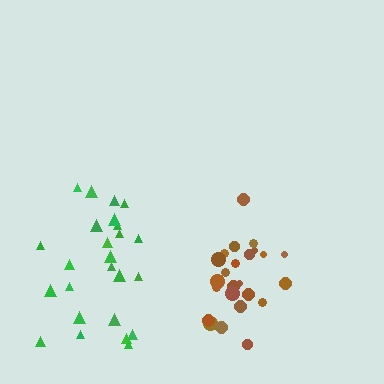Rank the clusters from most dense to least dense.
brown, green.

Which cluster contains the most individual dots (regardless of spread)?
Green (25).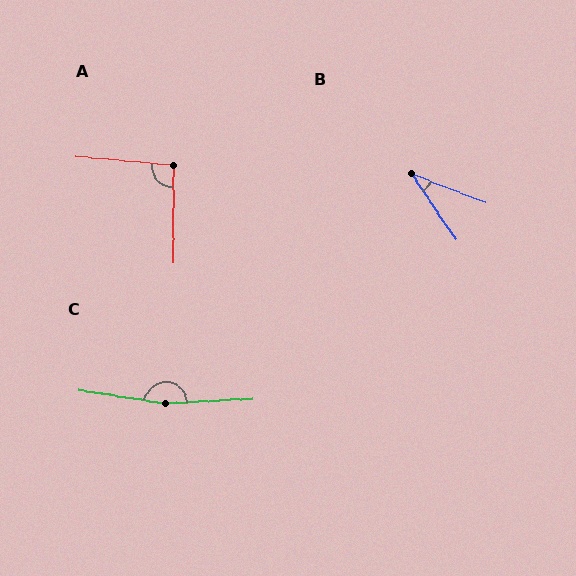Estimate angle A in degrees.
Approximately 95 degrees.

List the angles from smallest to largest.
B (35°), A (95°), C (168°).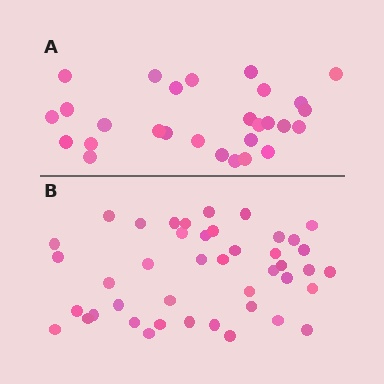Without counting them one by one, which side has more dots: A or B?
Region B (the bottom region) has more dots.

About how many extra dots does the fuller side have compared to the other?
Region B has approximately 15 more dots than region A.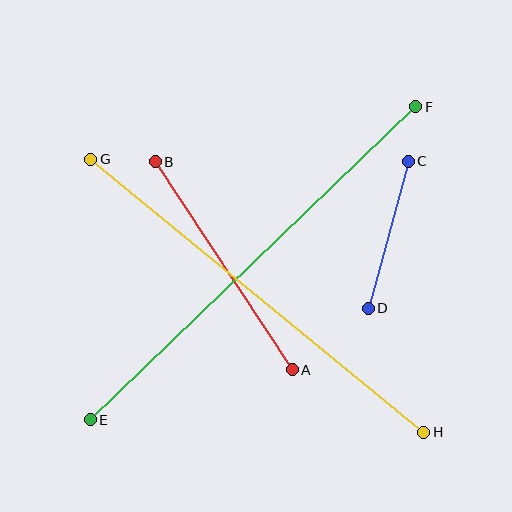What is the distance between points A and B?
The distance is approximately 249 pixels.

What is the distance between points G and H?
The distance is approximately 431 pixels.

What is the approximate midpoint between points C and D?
The midpoint is at approximately (388, 235) pixels.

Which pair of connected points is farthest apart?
Points E and F are farthest apart.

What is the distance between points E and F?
The distance is approximately 451 pixels.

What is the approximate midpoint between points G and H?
The midpoint is at approximately (257, 296) pixels.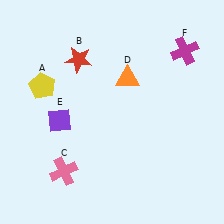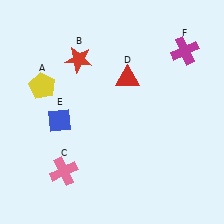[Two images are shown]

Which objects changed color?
D changed from orange to red. E changed from purple to blue.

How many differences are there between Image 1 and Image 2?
There are 2 differences between the two images.